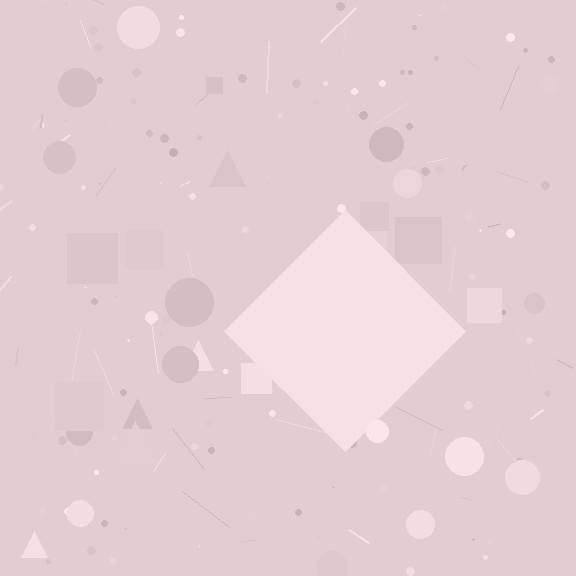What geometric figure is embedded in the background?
A diamond is embedded in the background.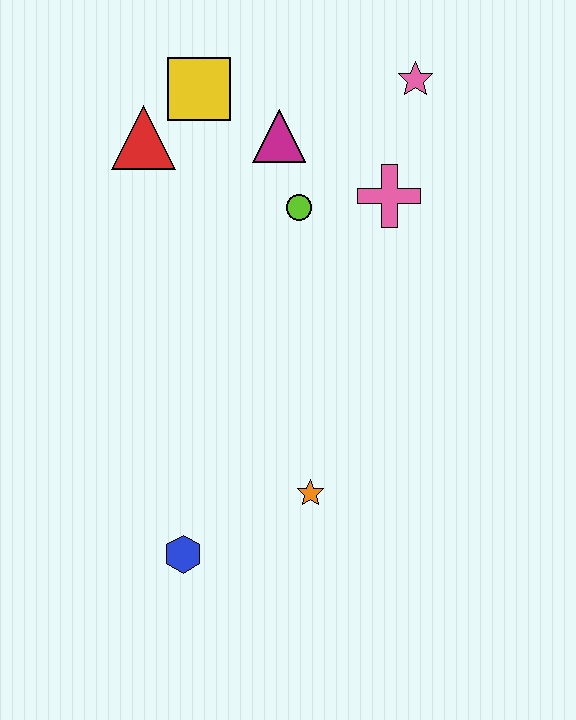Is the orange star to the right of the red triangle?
Yes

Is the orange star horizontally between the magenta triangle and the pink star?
Yes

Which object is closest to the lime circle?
The magenta triangle is closest to the lime circle.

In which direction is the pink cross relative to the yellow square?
The pink cross is to the right of the yellow square.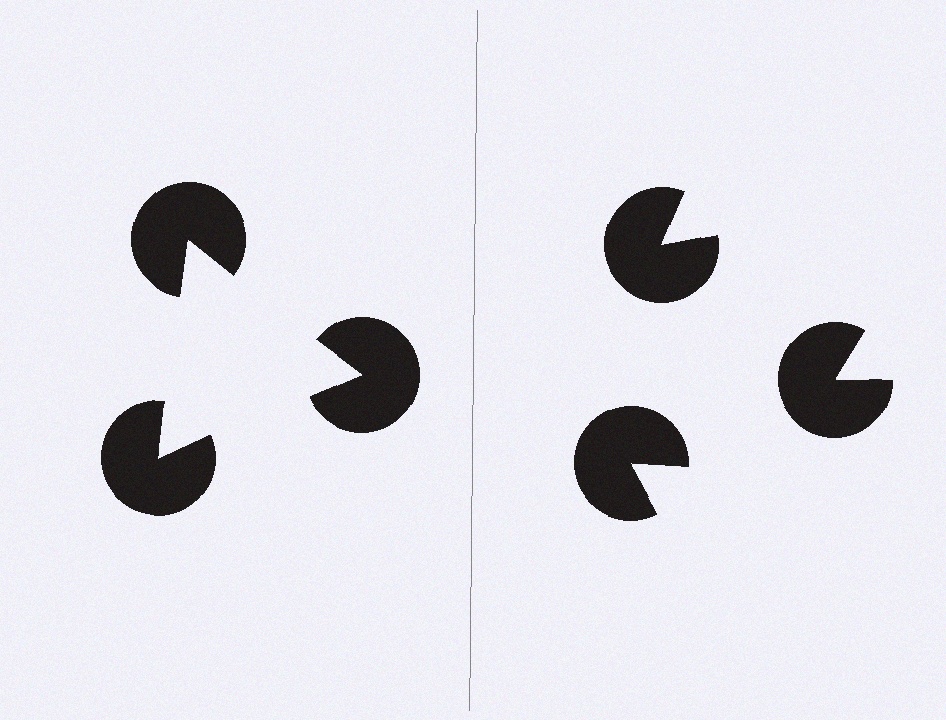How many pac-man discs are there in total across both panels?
6 — 3 on each side.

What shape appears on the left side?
An illusory triangle.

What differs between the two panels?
The pac-man discs are positioned identically on both sides; only the wedge orientations differ. On the left they align to a triangle; on the right they are misaligned.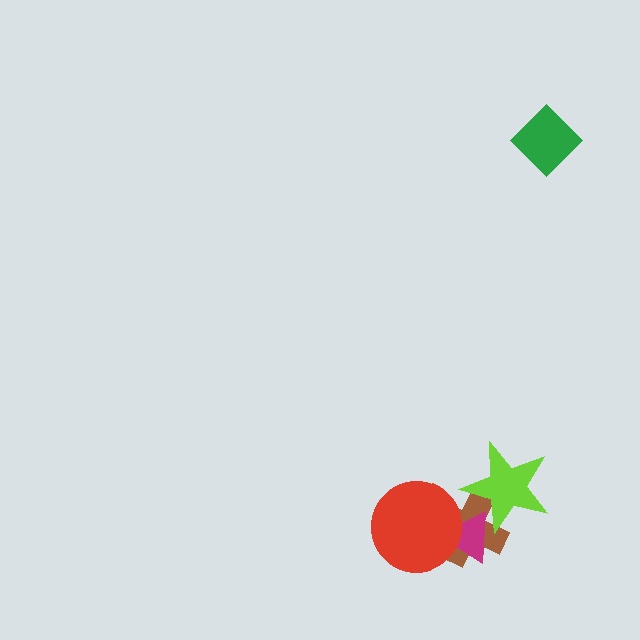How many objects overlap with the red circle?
2 objects overlap with the red circle.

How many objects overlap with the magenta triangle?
3 objects overlap with the magenta triangle.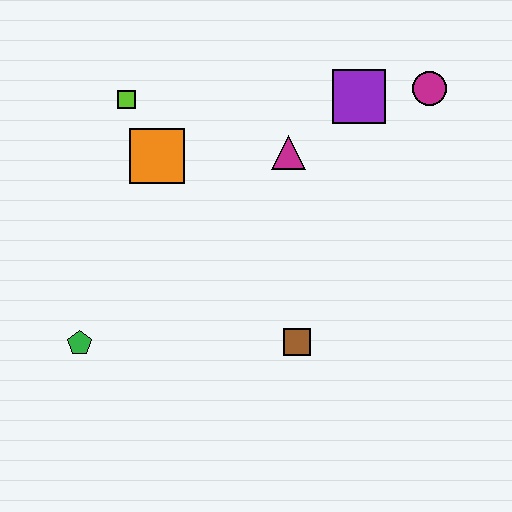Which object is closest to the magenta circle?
The purple square is closest to the magenta circle.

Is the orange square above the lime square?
No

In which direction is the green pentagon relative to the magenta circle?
The green pentagon is to the left of the magenta circle.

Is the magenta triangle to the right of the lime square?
Yes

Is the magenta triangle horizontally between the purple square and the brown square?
No